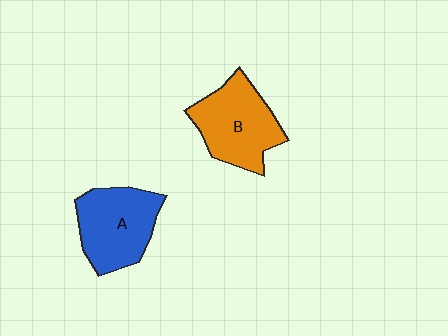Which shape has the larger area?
Shape B (orange).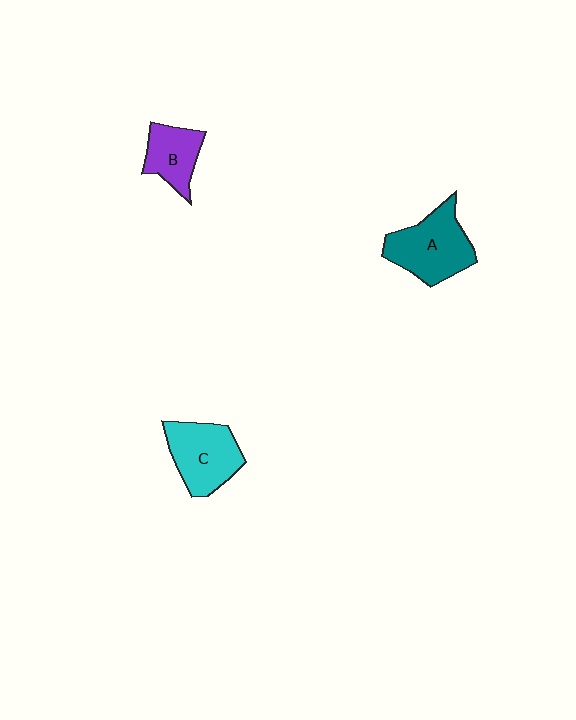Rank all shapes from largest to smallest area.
From largest to smallest: A (teal), C (cyan), B (purple).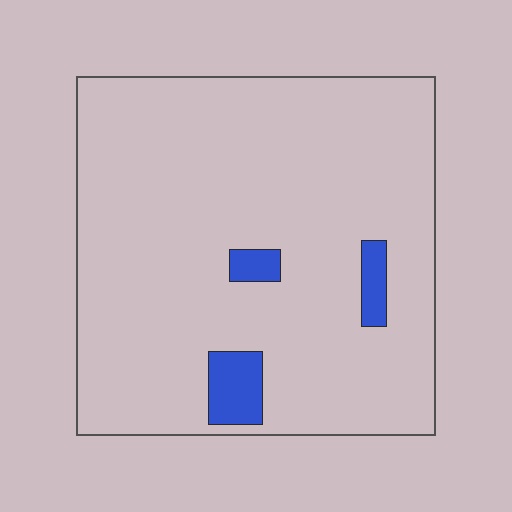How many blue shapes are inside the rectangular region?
3.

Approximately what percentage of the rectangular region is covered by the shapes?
Approximately 5%.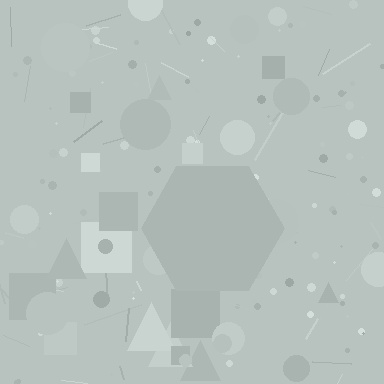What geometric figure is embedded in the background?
A hexagon is embedded in the background.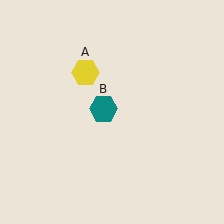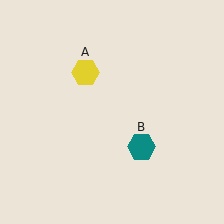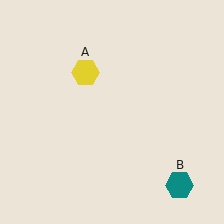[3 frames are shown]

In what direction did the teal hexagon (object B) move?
The teal hexagon (object B) moved down and to the right.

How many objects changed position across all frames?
1 object changed position: teal hexagon (object B).